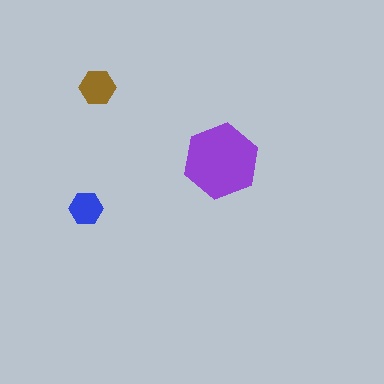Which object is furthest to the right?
The purple hexagon is rightmost.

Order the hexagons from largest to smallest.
the purple one, the brown one, the blue one.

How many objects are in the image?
There are 3 objects in the image.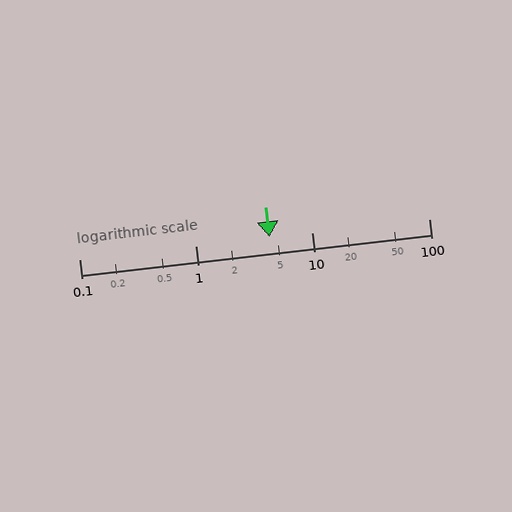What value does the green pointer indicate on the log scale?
The pointer indicates approximately 4.3.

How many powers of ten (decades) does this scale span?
The scale spans 3 decades, from 0.1 to 100.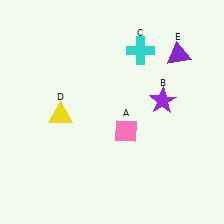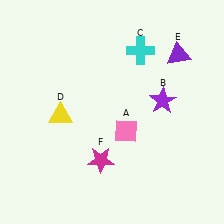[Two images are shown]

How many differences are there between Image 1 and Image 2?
There is 1 difference between the two images.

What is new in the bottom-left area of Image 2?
A magenta star (F) was added in the bottom-left area of Image 2.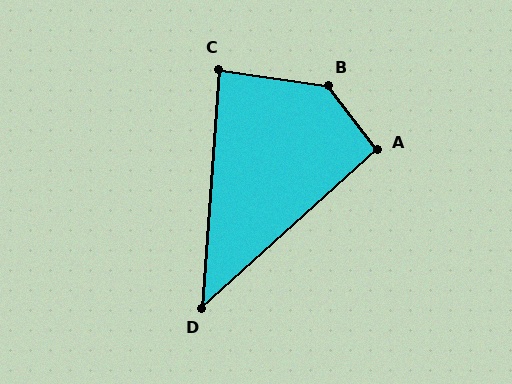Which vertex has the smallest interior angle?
D, at approximately 44 degrees.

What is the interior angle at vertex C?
Approximately 85 degrees (approximately right).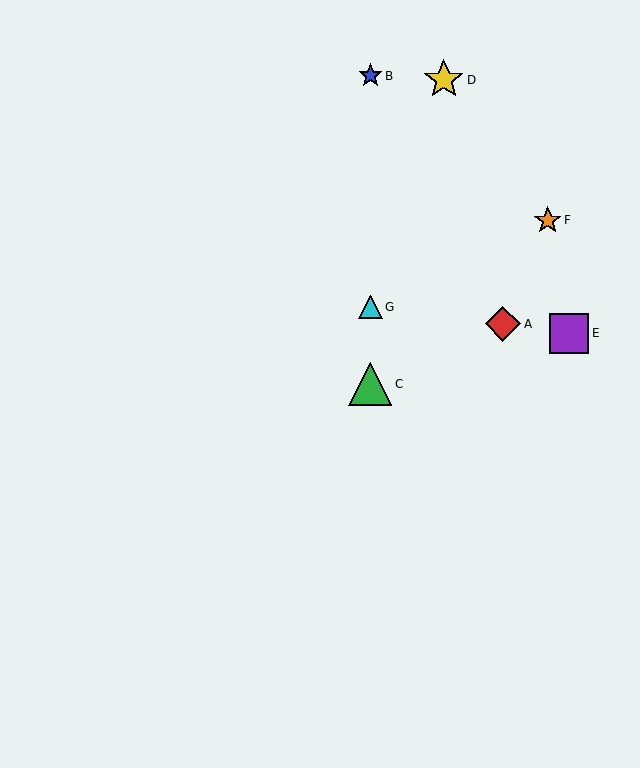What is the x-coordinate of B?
Object B is at x≈370.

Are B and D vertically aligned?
No, B is at x≈370 and D is at x≈444.